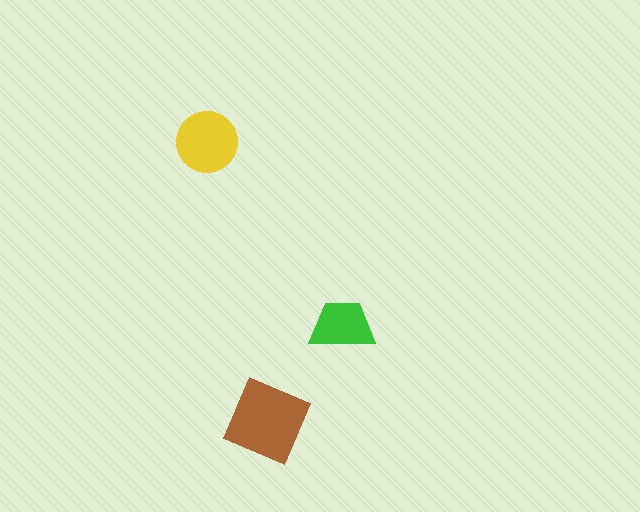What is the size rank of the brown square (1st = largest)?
1st.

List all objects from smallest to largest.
The green trapezoid, the yellow circle, the brown square.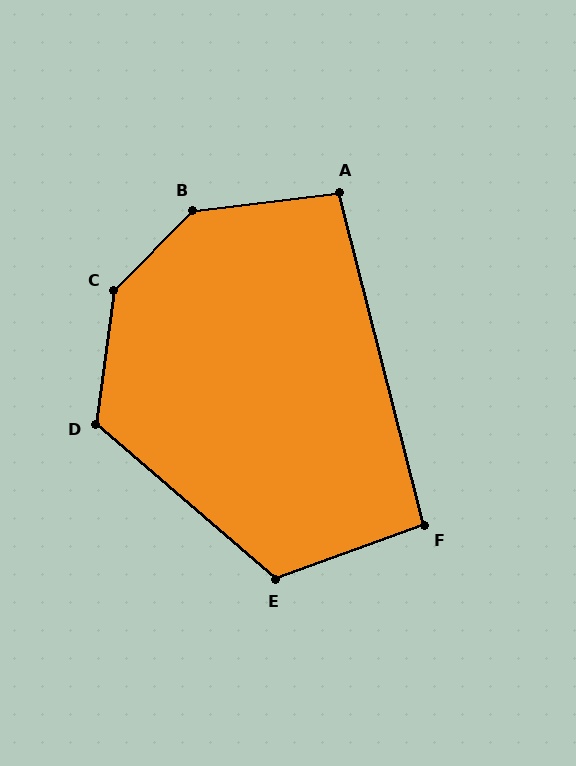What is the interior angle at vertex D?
Approximately 123 degrees (obtuse).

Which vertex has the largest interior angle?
C, at approximately 143 degrees.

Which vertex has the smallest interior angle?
F, at approximately 96 degrees.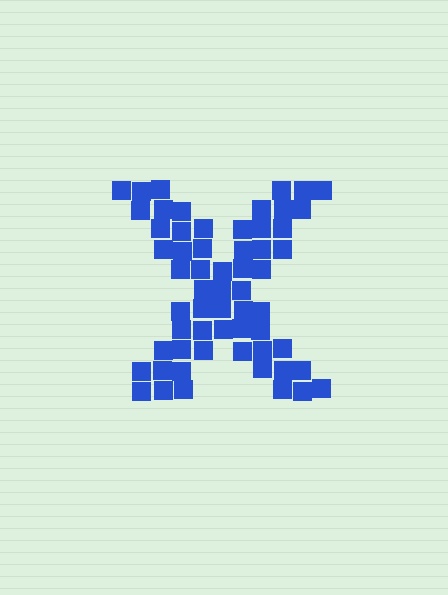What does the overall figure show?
The overall figure shows the letter X.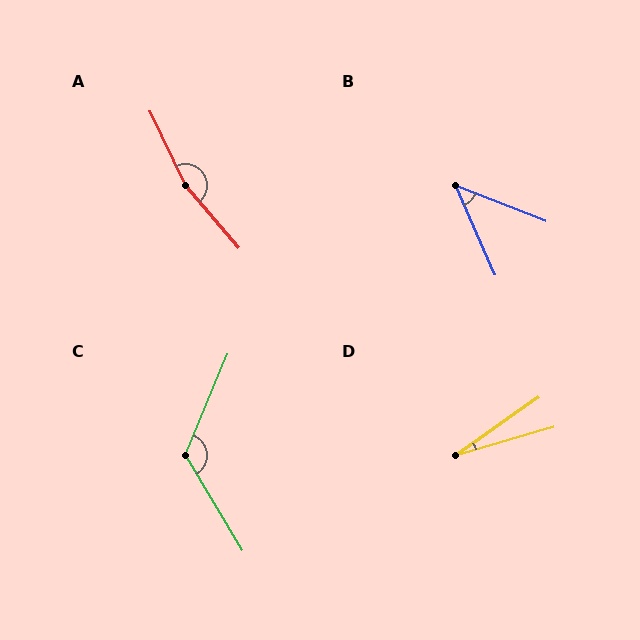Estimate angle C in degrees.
Approximately 126 degrees.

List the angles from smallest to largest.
D (19°), B (45°), C (126°), A (165°).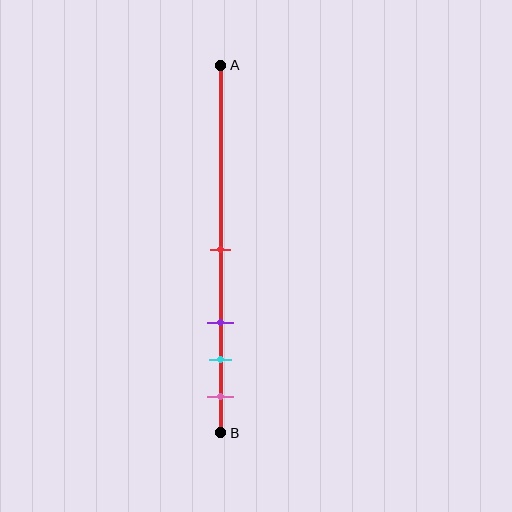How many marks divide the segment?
There are 4 marks dividing the segment.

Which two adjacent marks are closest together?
The cyan and pink marks are the closest adjacent pair.